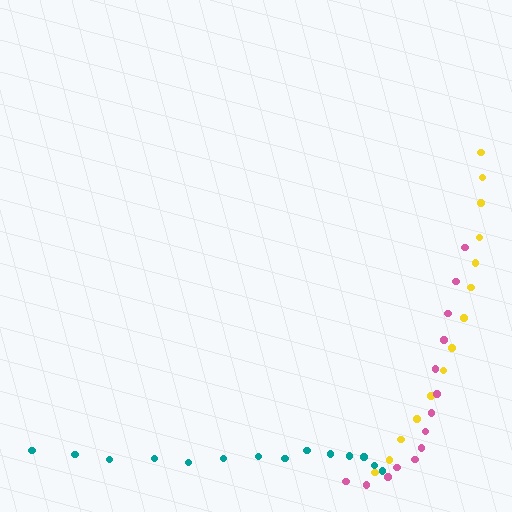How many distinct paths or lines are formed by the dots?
There are 3 distinct paths.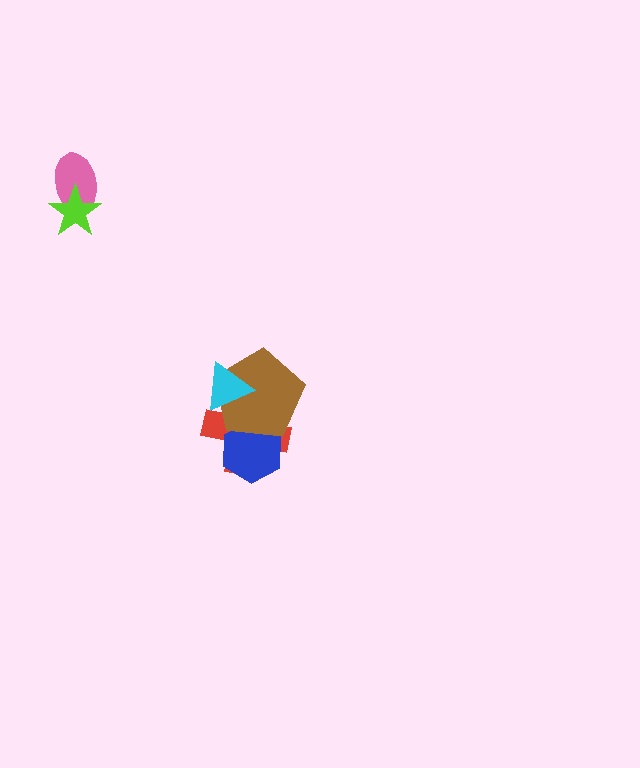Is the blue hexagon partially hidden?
Yes, it is partially covered by another shape.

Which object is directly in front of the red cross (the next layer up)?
The blue hexagon is directly in front of the red cross.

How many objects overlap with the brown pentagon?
3 objects overlap with the brown pentagon.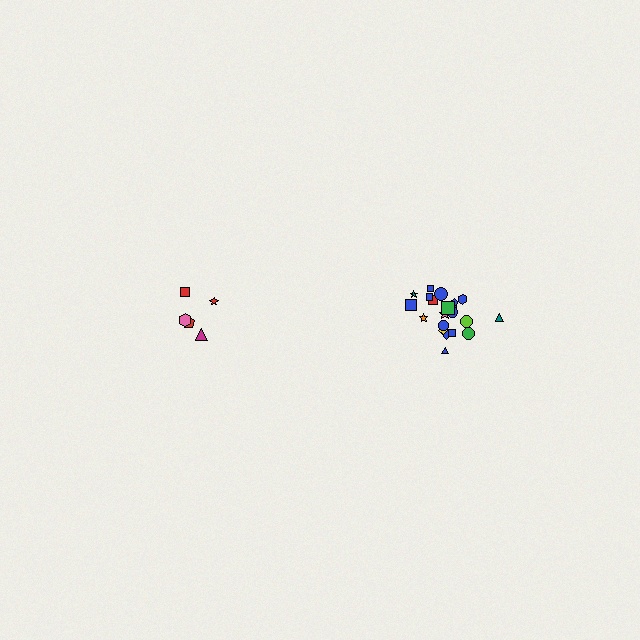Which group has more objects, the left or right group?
The right group.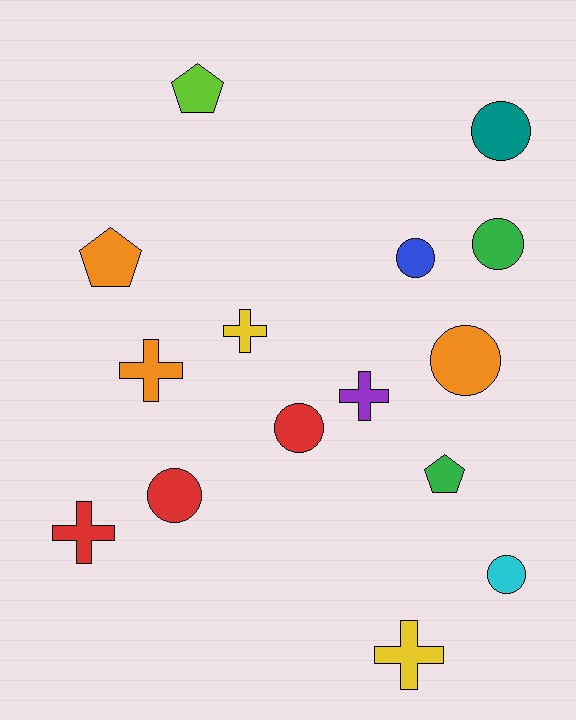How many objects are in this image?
There are 15 objects.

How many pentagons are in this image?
There are 3 pentagons.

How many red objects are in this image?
There are 3 red objects.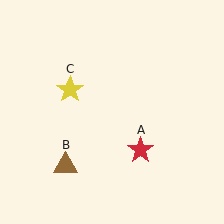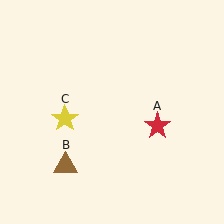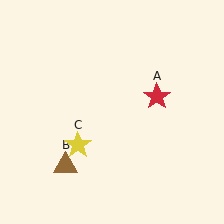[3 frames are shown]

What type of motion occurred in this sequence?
The red star (object A), yellow star (object C) rotated counterclockwise around the center of the scene.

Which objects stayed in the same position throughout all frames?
Brown triangle (object B) remained stationary.